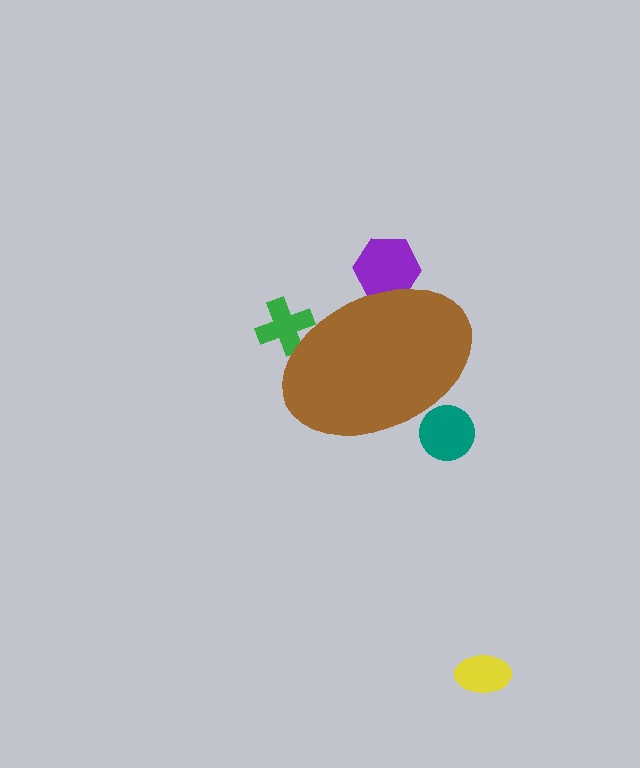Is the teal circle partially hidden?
Yes, the teal circle is partially hidden behind the brown ellipse.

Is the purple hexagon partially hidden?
Yes, the purple hexagon is partially hidden behind the brown ellipse.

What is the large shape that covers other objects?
A brown ellipse.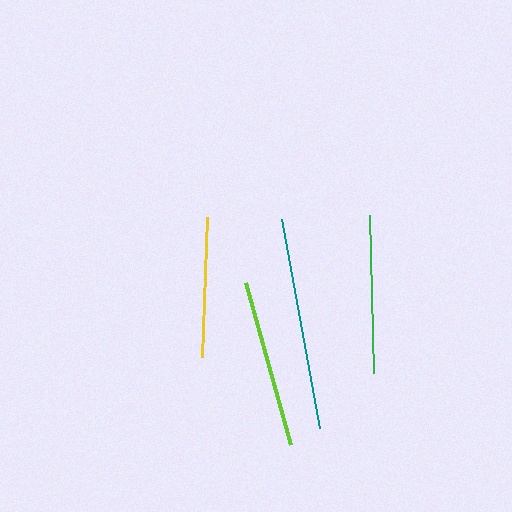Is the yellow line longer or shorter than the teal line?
The teal line is longer than the yellow line.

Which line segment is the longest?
The teal line is the longest at approximately 213 pixels.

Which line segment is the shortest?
The yellow line is the shortest at approximately 141 pixels.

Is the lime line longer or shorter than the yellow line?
The lime line is longer than the yellow line.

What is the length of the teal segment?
The teal segment is approximately 213 pixels long.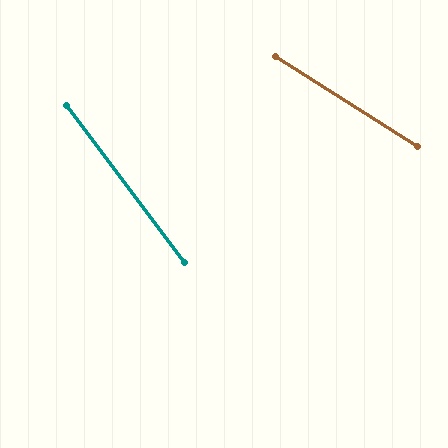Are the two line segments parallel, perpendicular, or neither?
Neither parallel nor perpendicular — they differ by about 21°.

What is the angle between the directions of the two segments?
Approximately 21 degrees.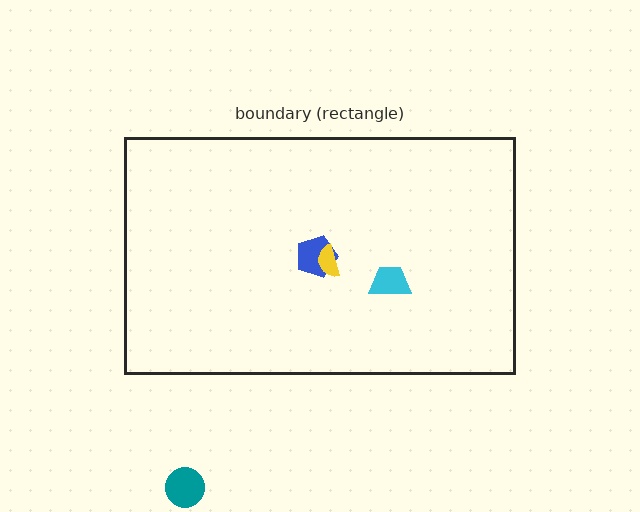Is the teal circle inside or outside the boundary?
Outside.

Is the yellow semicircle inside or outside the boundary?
Inside.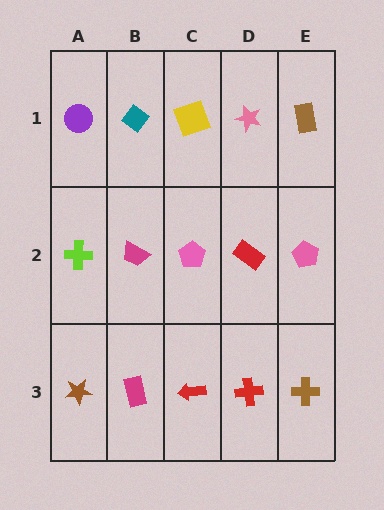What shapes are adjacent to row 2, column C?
A yellow square (row 1, column C), a red arrow (row 3, column C), a magenta trapezoid (row 2, column B), a red rectangle (row 2, column D).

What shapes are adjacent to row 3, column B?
A magenta trapezoid (row 2, column B), a brown star (row 3, column A), a red arrow (row 3, column C).